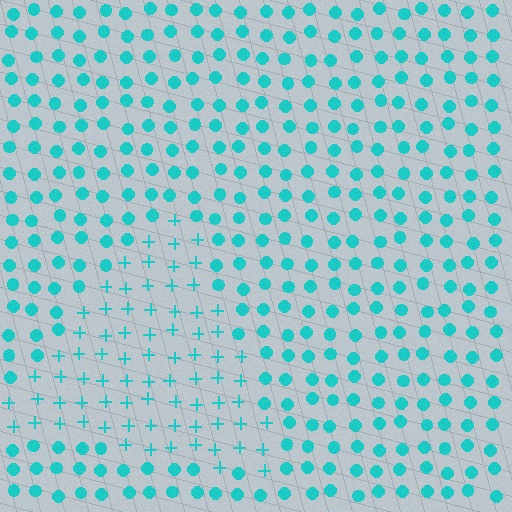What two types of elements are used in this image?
The image uses plus signs inside the triangle region and circles outside it.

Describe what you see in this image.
The image is filled with small cyan elements arranged in a uniform grid. A triangle-shaped region contains plus signs, while the surrounding area contains circles. The boundary is defined purely by the change in element shape.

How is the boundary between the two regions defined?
The boundary is defined by a change in element shape: plus signs inside vs. circles outside. All elements share the same color and spacing.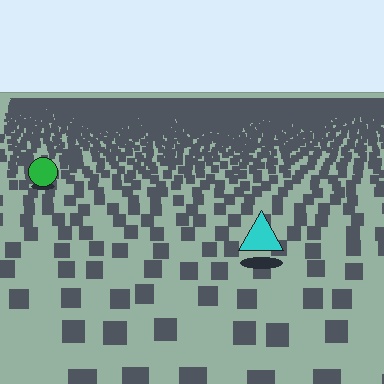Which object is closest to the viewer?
The cyan triangle is closest. The texture marks near it are larger and more spread out.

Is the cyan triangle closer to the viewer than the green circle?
Yes. The cyan triangle is closer — you can tell from the texture gradient: the ground texture is coarser near it.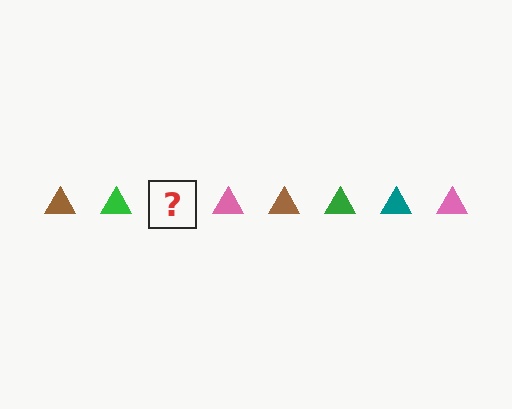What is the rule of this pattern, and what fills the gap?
The rule is that the pattern cycles through brown, green, teal, pink triangles. The gap should be filled with a teal triangle.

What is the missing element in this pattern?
The missing element is a teal triangle.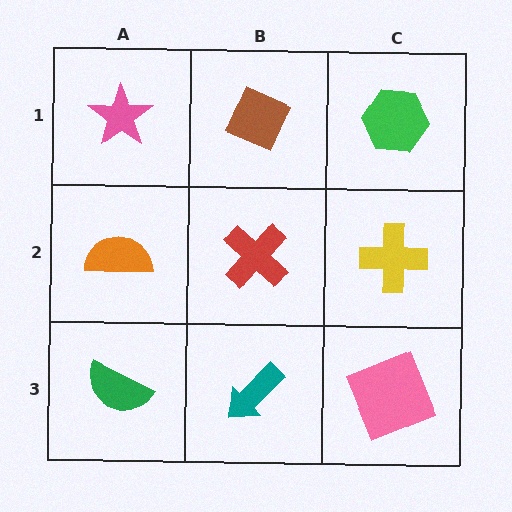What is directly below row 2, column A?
A green semicircle.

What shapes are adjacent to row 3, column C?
A yellow cross (row 2, column C), a teal arrow (row 3, column B).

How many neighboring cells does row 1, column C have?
2.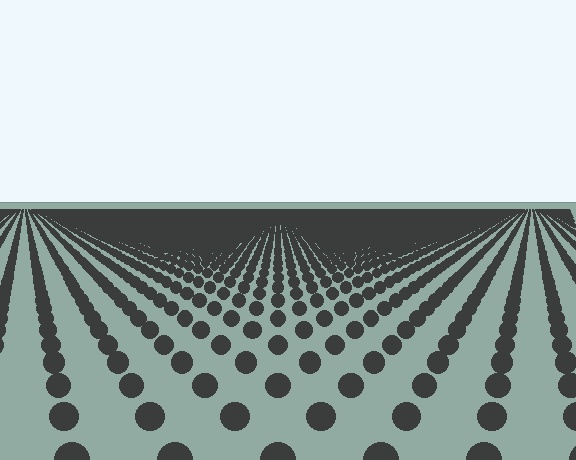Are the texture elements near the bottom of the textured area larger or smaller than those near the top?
Larger. Near the bottom, elements are closer to the viewer and appear at a bigger on-screen size.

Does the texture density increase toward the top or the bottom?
Density increases toward the top.